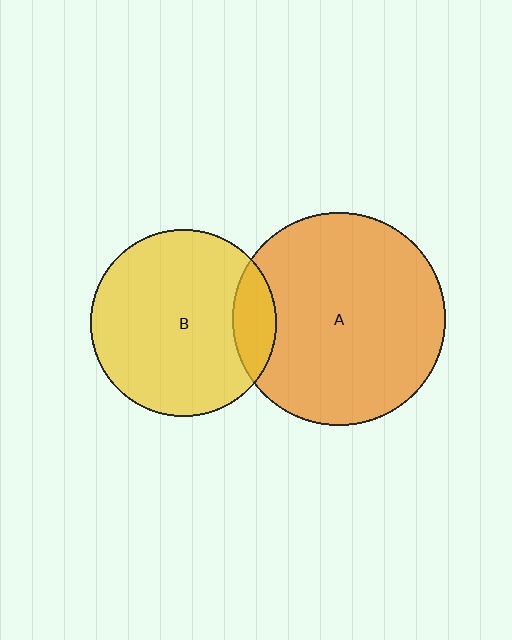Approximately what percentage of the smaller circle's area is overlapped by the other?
Approximately 15%.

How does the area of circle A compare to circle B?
Approximately 1.3 times.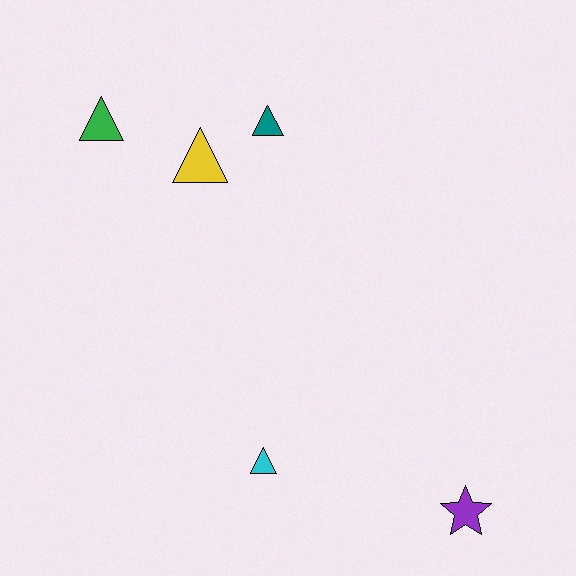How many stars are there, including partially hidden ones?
There is 1 star.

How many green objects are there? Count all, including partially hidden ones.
There is 1 green object.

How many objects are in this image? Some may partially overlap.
There are 5 objects.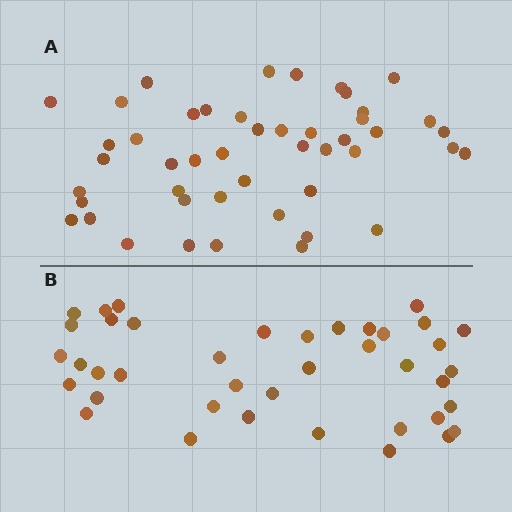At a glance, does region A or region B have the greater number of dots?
Region A (the top region) has more dots.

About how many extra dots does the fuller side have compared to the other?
Region A has roughly 8 or so more dots than region B.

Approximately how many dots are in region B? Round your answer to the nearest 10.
About 40 dots.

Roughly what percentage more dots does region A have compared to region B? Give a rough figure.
About 20% more.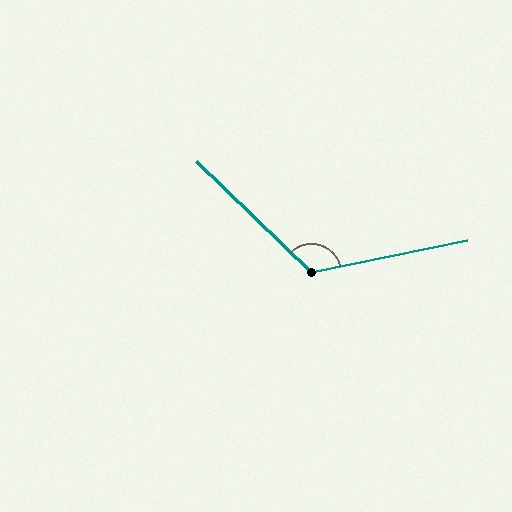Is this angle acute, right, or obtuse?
It is obtuse.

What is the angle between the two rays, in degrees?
Approximately 124 degrees.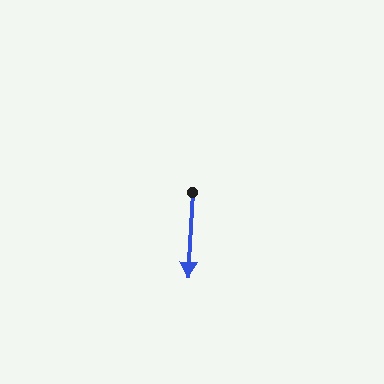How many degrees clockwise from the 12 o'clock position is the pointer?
Approximately 183 degrees.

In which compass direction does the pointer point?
South.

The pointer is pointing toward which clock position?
Roughly 6 o'clock.